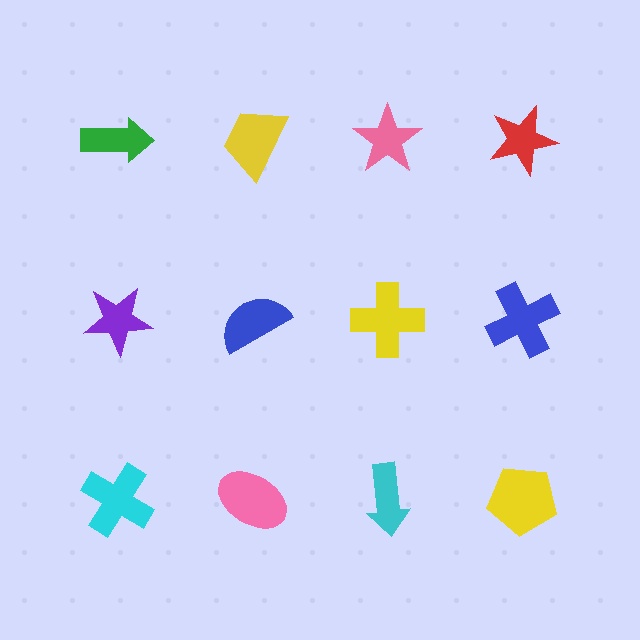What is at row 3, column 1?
A cyan cross.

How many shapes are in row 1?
4 shapes.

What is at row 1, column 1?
A green arrow.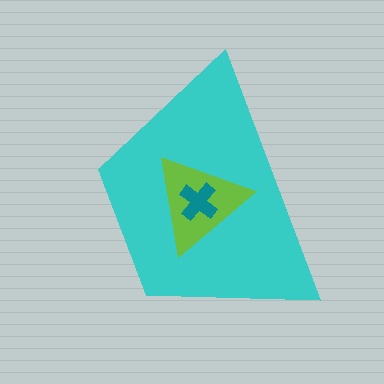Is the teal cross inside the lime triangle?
Yes.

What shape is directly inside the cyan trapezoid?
The lime triangle.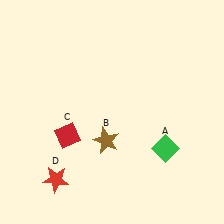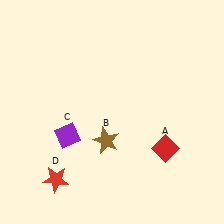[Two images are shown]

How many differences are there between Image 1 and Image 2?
There are 2 differences between the two images.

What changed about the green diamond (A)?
In Image 1, A is green. In Image 2, it changed to red.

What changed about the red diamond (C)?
In Image 1, C is red. In Image 2, it changed to purple.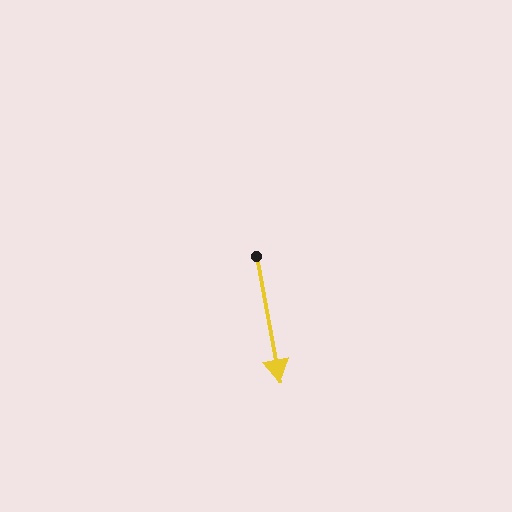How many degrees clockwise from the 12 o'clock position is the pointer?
Approximately 169 degrees.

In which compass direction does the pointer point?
South.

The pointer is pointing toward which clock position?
Roughly 6 o'clock.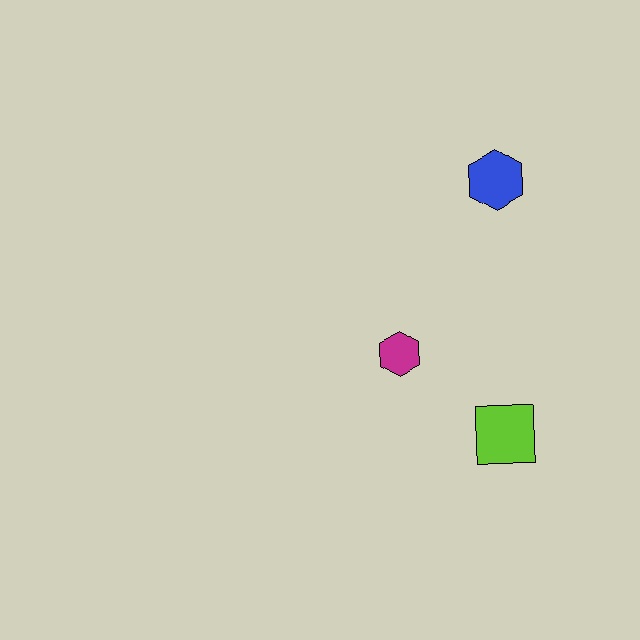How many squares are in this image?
There is 1 square.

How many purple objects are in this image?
There are no purple objects.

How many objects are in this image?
There are 3 objects.